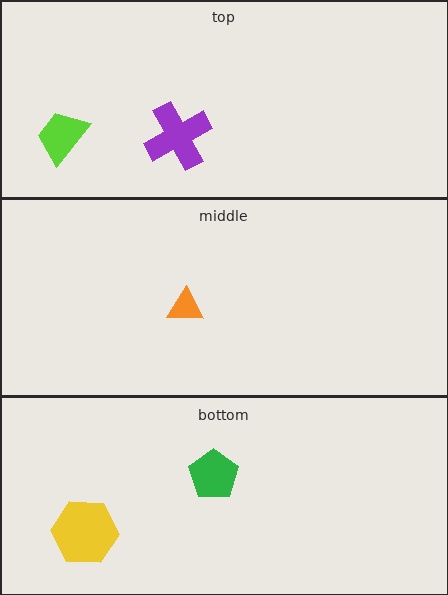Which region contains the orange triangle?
The middle region.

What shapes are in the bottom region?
The yellow hexagon, the green pentagon.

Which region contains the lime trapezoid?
The top region.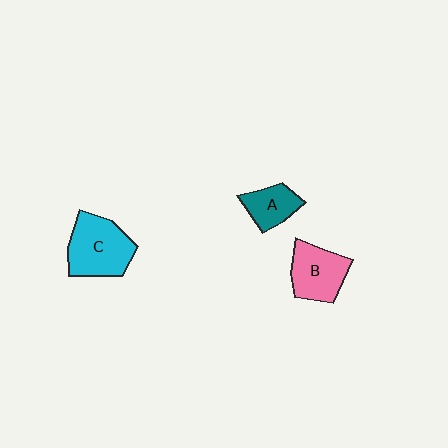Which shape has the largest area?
Shape C (cyan).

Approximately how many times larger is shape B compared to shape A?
Approximately 1.4 times.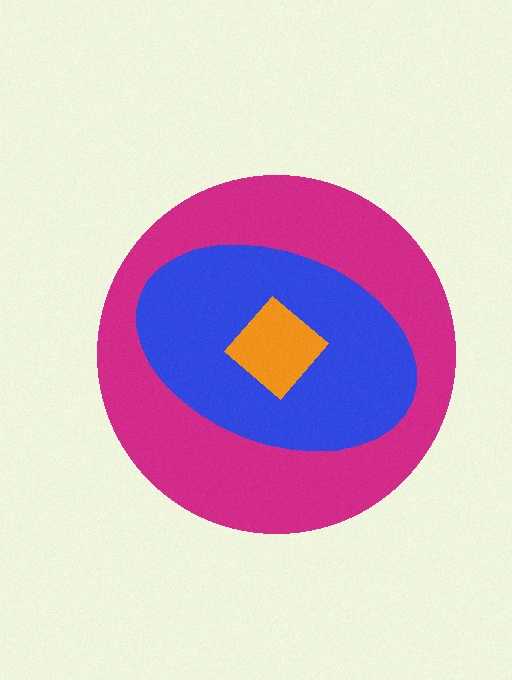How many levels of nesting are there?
3.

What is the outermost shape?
The magenta circle.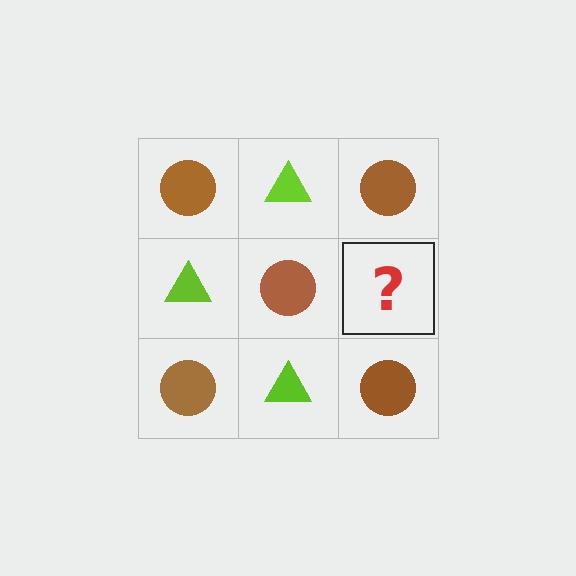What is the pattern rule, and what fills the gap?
The rule is that it alternates brown circle and lime triangle in a checkerboard pattern. The gap should be filled with a lime triangle.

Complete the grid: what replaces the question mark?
The question mark should be replaced with a lime triangle.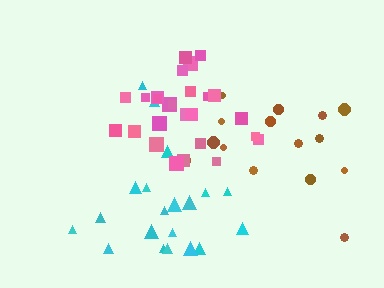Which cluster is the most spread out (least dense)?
Brown.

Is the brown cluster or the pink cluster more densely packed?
Pink.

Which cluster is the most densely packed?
Pink.